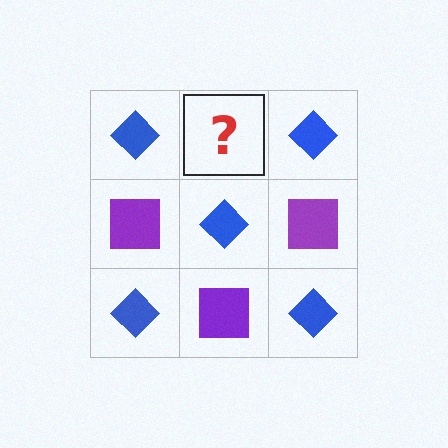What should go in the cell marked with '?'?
The missing cell should contain a purple square.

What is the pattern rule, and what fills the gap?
The rule is that it alternates blue diamond and purple square in a checkerboard pattern. The gap should be filled with a purple square.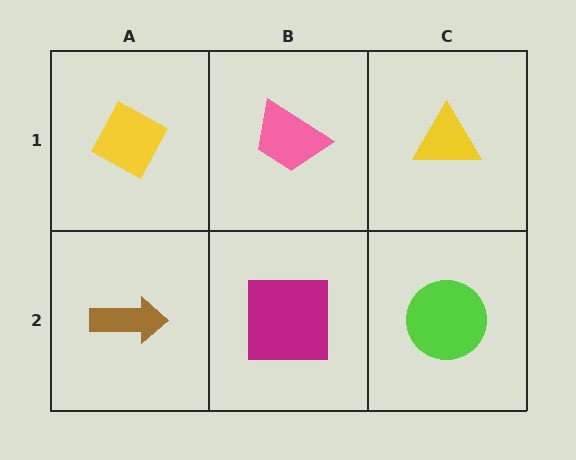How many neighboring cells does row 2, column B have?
3.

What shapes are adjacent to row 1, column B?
A magenta square (row 2, column B), a yellow diamond (row 1, column A), a yellow triangle (row 1, column C).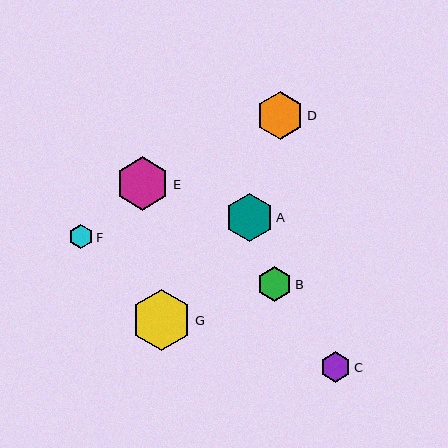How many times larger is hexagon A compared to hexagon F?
Hexagon A is approximately 2.0 times the size of hexagon F.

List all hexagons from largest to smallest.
From largest to smallest: G, E, D, A, B, C, F.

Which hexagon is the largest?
Hexagon G is the largest with a size of approximately 61 pixels.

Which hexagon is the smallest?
Hexagon F is the smallest with a size of approximately 24 pixels.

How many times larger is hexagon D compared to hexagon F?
Hexagon D is approximately 2.0 times the size of hexagon F.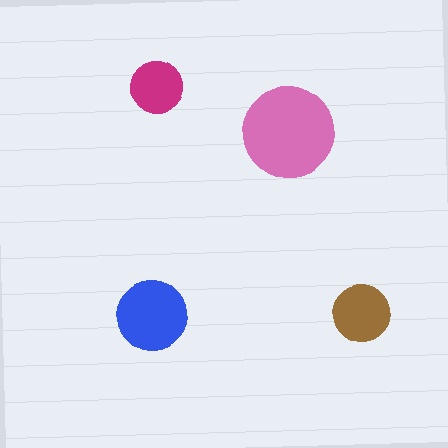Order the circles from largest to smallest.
the pink one, the blue one, the brown one, the magenta one.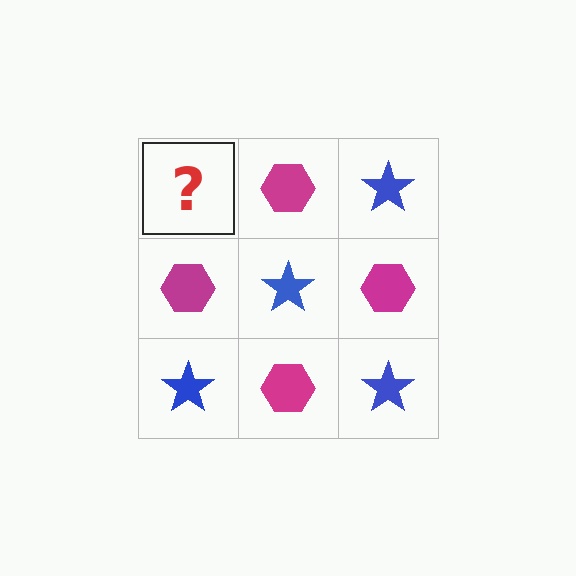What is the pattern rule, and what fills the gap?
The rule is that it alternates blue star and magenta hexagon in a checkerboard pattern. The gap should be filled with a blue star.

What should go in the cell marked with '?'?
The missing cell should contain a blue star.